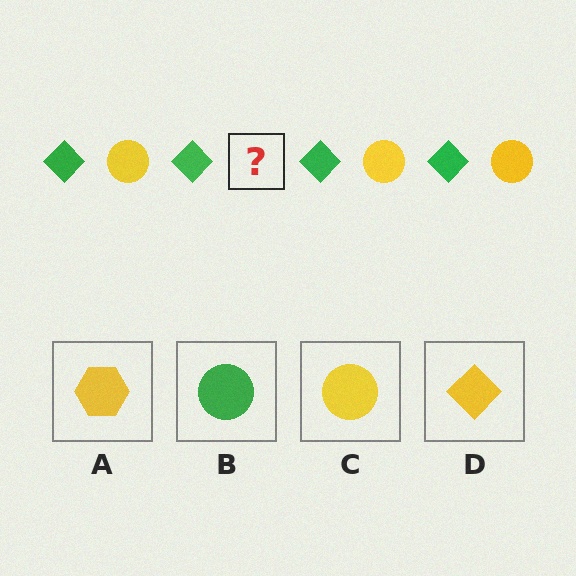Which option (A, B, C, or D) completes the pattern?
C.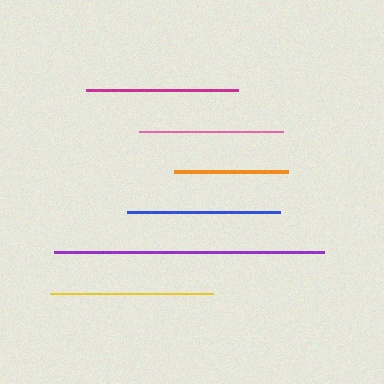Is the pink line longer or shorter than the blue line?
The blue line is longer than the pink line.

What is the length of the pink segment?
The pink segment is approximately 144 pixels long.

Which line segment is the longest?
The purple line is the longest at approximately 269 pixels.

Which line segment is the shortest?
The orange line is the shortest at approximately 114 pixels.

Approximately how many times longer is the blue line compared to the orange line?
The blue line is approximately 1.4 times the length of the orange line.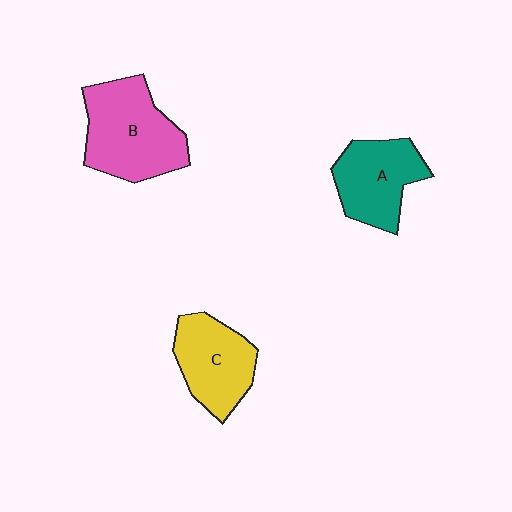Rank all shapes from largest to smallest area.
From largest to smallest: B (pink), A (teal), C (yellow).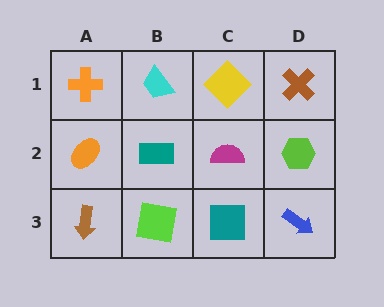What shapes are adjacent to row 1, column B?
A teal rectangle (row 2, column B), an orange cross (row 1, column A), a yellow diamond (row 1, column C).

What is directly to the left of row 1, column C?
A cyan trapezoid.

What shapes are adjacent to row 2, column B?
A cyan trapezoid (row 1, column B), a lime square (row 3, column B), an orange ellipse (row 2, column A), a magenta semicircle (row 2, column C).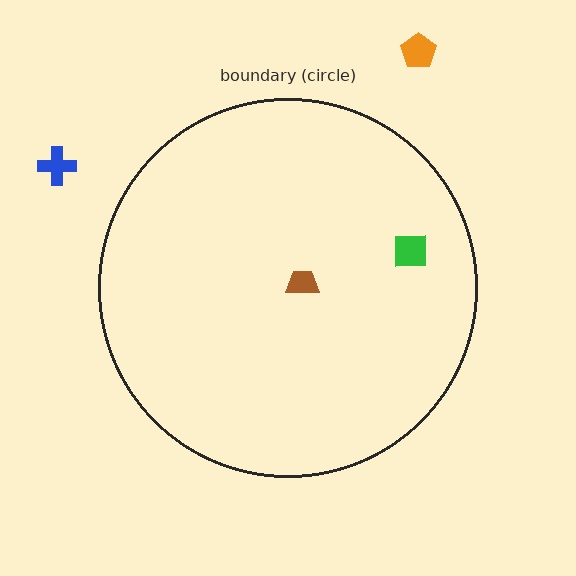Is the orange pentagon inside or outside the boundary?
Outside.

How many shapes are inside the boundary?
2 inside, 2 outside.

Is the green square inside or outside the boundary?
Inside.